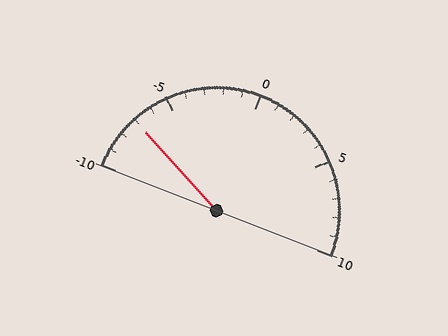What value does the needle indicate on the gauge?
The needle indicates approximately -7.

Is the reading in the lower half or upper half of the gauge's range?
The reading is in the lower half of the range (-10 to 10).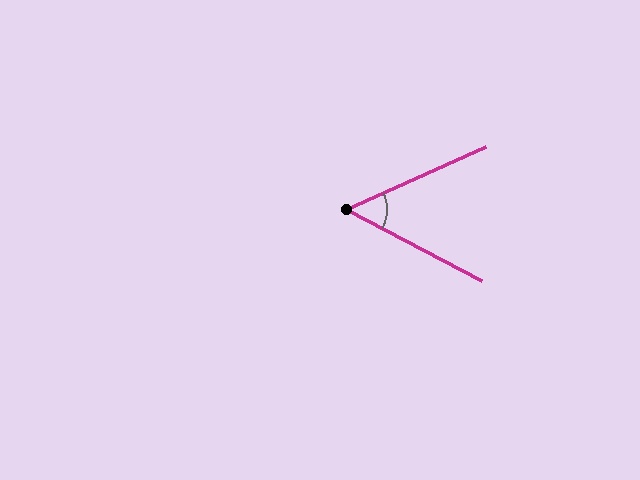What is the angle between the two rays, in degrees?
Approximately 52 degrees.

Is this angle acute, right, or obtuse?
It is acute.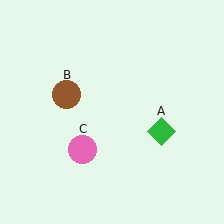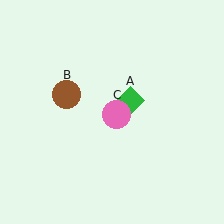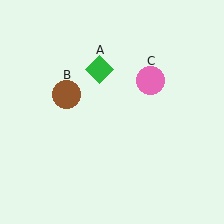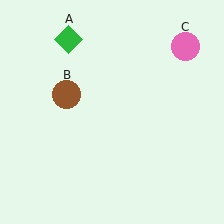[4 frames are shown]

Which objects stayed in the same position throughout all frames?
Brown circle (object B) remained stationary.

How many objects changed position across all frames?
2 objects changed position: green diamond (object A), pink circle (object C).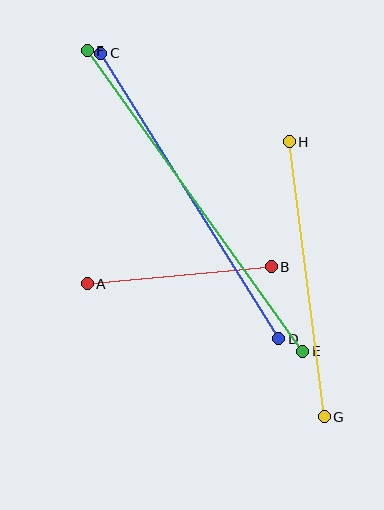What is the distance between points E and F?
The distance is approximately 370 pixels.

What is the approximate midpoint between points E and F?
The midpoint is at approximately (195, 201) pixels.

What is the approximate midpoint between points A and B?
The midpoint is at approximately (179, 275) pixels.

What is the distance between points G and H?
The distance is approximately 277 pixels.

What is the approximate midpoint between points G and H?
The midpoint is at approximately (307, 279) pixels.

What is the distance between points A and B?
The distance is approximately 185 pixels.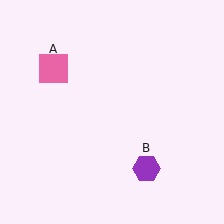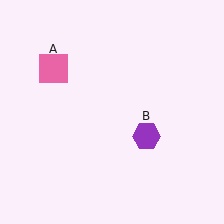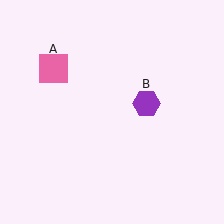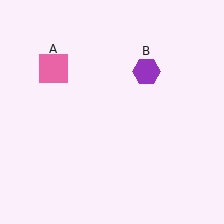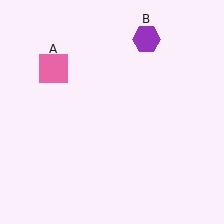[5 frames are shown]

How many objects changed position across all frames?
1 object changed position: purple hexagon (object B).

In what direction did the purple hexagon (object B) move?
The purple hexagon (object B) moved up.